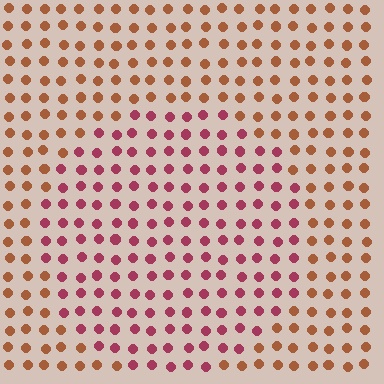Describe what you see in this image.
The image is filled with small brown elements in a uniform arrangement. A circle-shaped region is visible where the elements are tinted to a slightly different hue, forming a subtle color boundary.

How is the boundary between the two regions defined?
The boundary is defined purely by a slight shift in hue (about 41 degrees). Spacing, size, and orientation are identical on both sides.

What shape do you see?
I see a circle.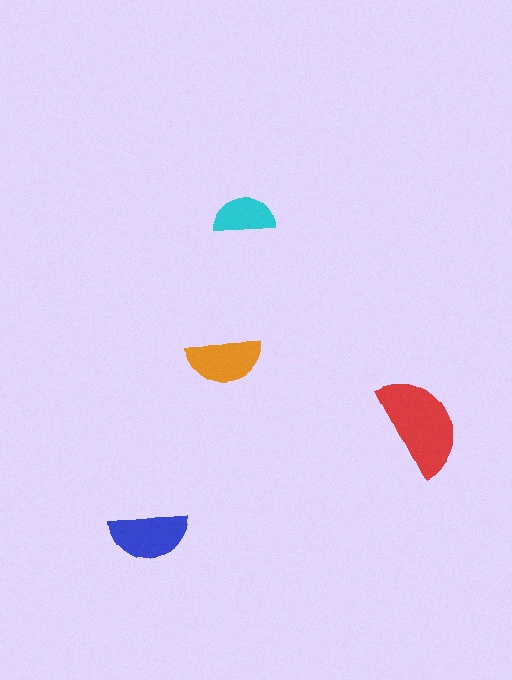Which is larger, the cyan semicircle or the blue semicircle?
The blue one.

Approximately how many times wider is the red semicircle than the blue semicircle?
About 1.5 times wider.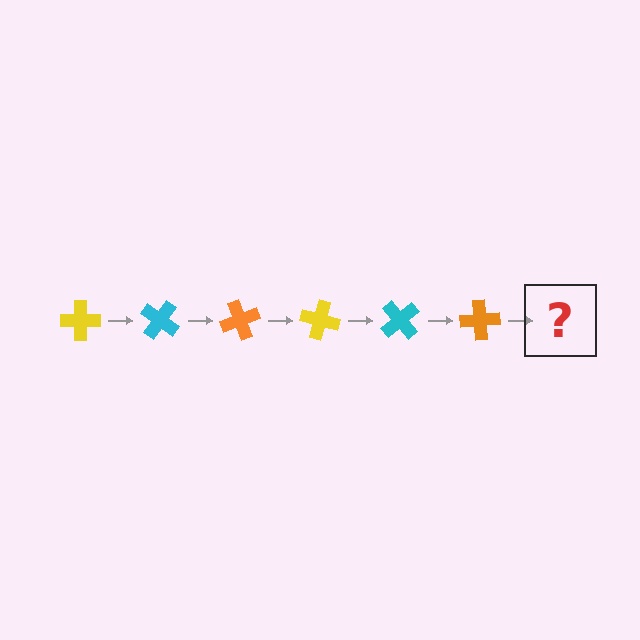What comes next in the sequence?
The next element should be a yellow cross, rotated 210 degrees from the start.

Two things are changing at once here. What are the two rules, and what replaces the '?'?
The two rules are that it rotates 35 degrees each step and the color cycles through yellow, cyan, and orange. The '?' should be a yellow cross, rotated 210 degrees from the start.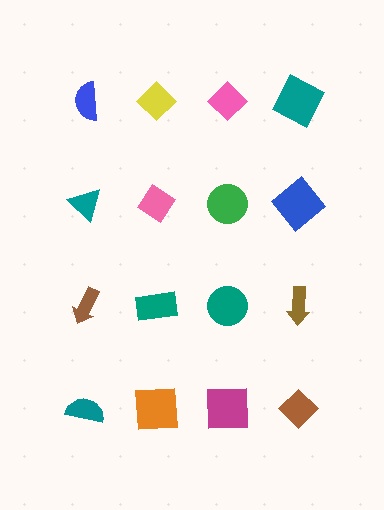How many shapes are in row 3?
4 shapes.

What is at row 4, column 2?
An orange square.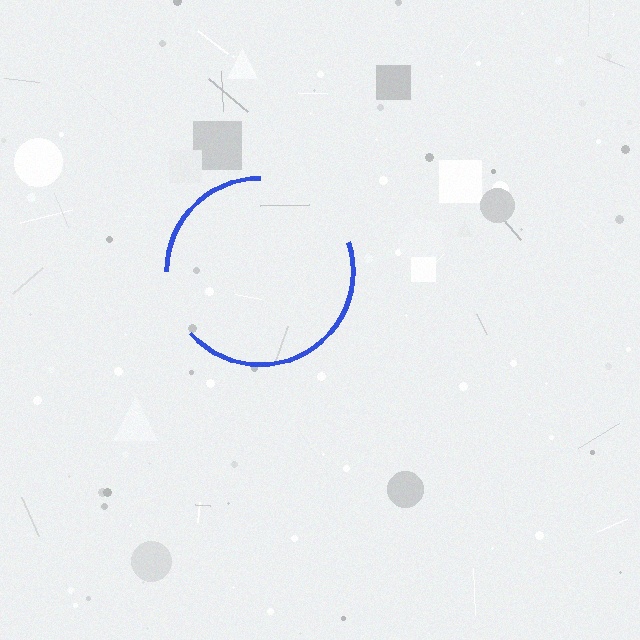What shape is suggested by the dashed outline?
The dashed outline suggests a circle.